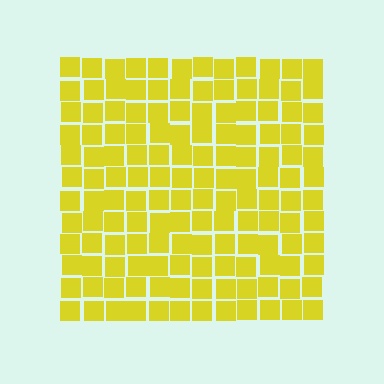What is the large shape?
The large shape is a square.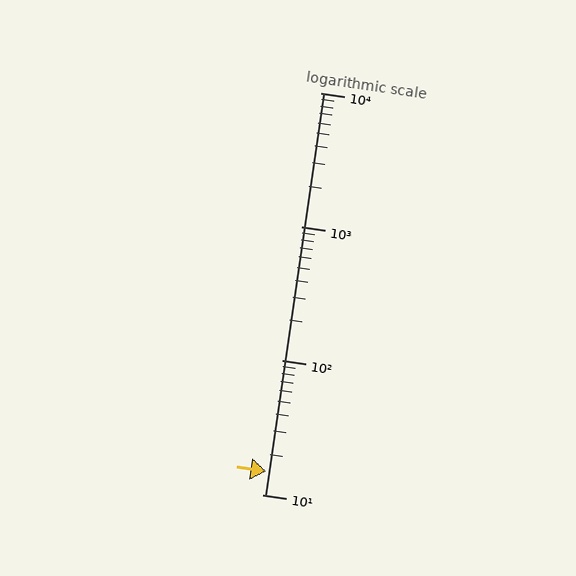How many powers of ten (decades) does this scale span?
The scale spans 3 decades, from 10 to 10000.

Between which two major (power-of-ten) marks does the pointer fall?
The pointer is between 10 and 100.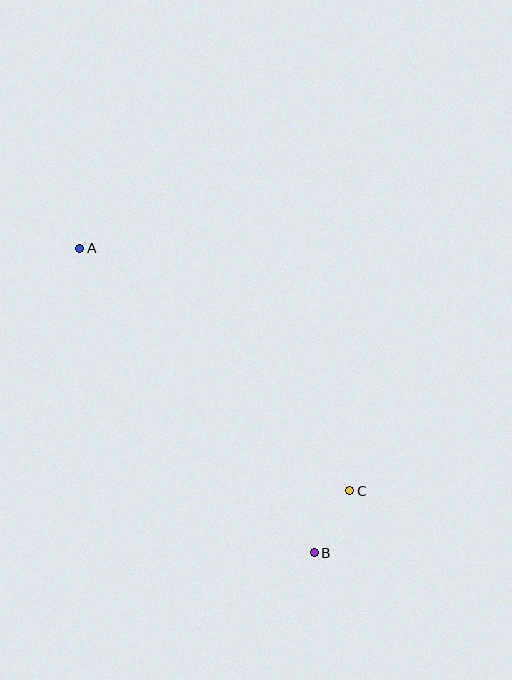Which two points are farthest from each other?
Points A and B are farthest from each other.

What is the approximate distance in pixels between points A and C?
The distance between A and C is approximately 363 pixels.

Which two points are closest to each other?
Points B and C are closest to each other.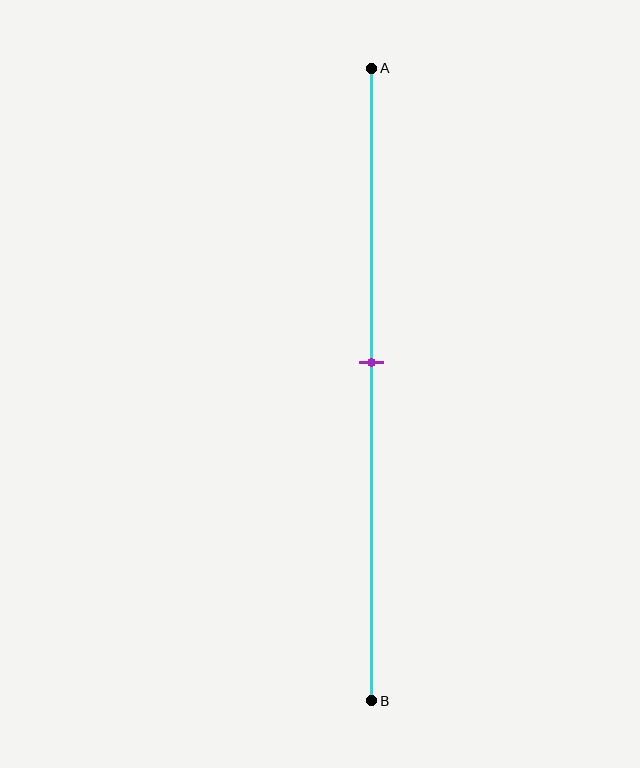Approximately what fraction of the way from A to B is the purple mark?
The purple mark is approximately 45% of the way from A to B.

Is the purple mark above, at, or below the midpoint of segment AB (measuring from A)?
The purple mark is above the midpoint of segment AB.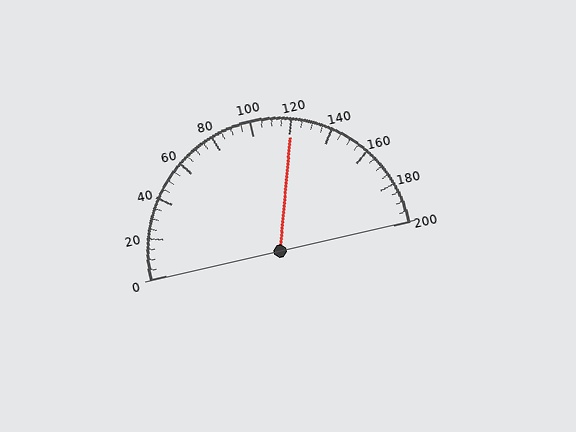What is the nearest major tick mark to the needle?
The nearest major tick mark is 120.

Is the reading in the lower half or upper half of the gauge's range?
The reading is in the upper half of the range (0 to 200).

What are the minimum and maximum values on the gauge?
The gauge ranges from 0 to 200.